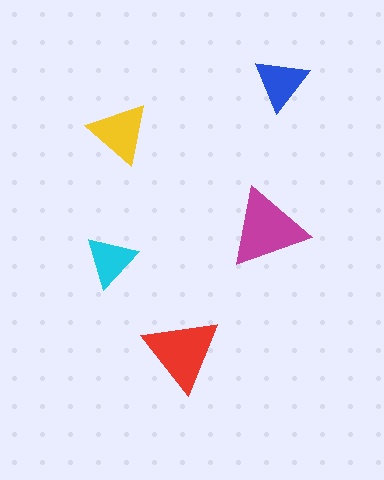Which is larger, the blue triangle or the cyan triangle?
The blue one.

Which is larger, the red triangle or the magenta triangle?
The magenta one.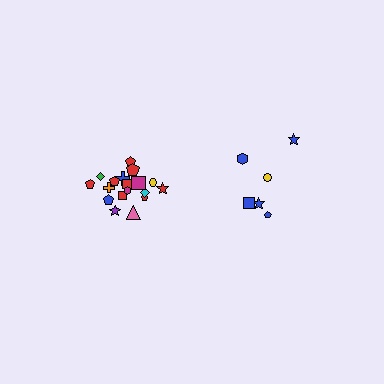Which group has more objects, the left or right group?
The left group.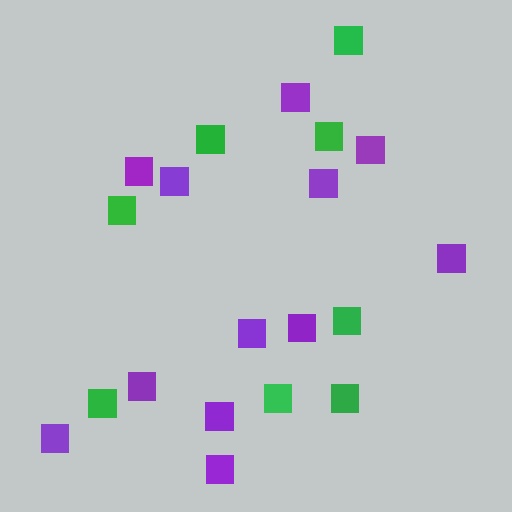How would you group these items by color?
There are 2 groups: one group of green squares (8) and one group of purple squares (12).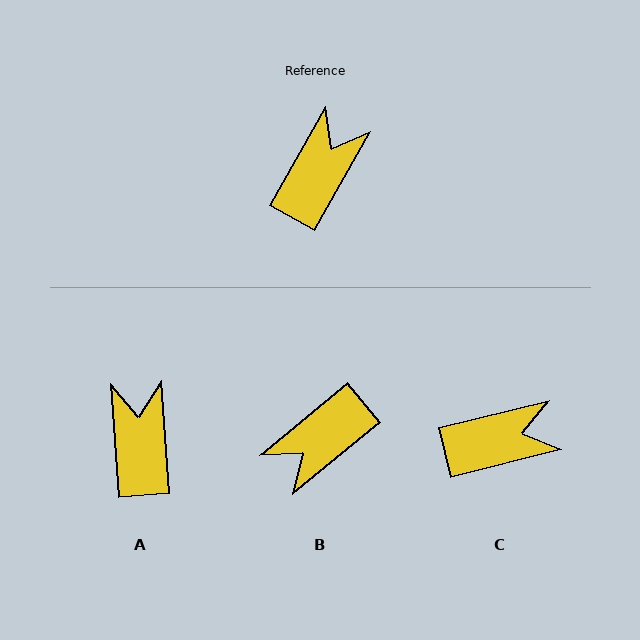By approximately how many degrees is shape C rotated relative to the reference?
Approximately 47 degrees clockwise.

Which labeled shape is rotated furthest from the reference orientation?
B, about 159 degrees away.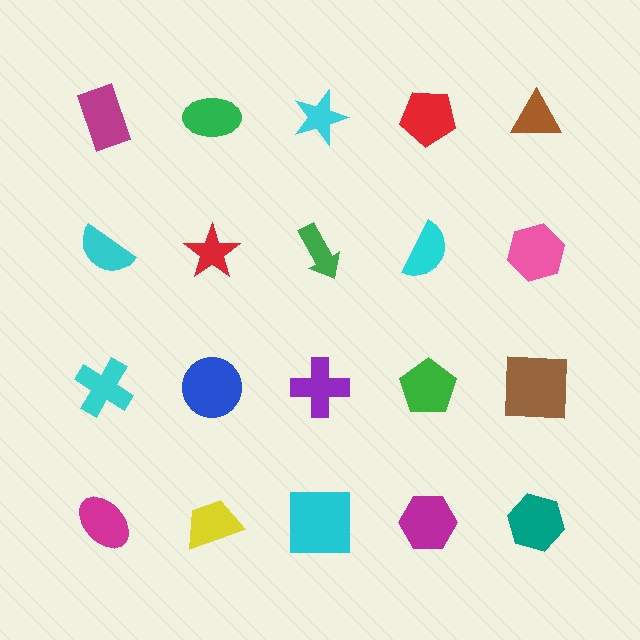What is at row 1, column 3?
A cyan star.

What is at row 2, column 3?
A green arrow.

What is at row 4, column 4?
A magenta hexagon.